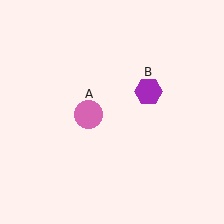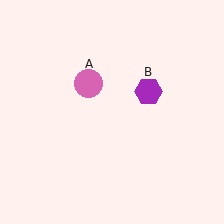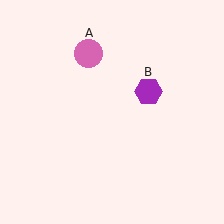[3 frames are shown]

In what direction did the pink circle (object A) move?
The pink circle (object A) moved up.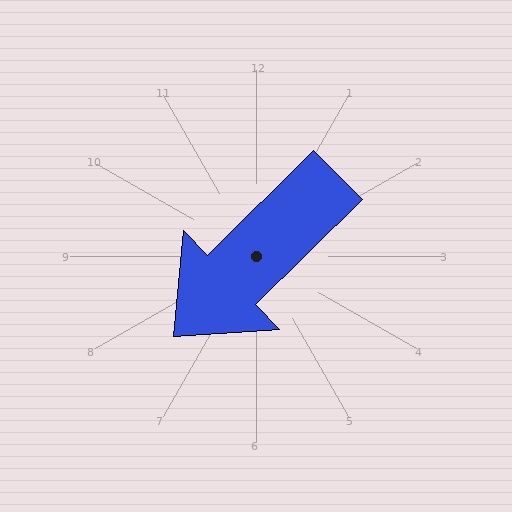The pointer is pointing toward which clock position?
Roughly 8 o'clock.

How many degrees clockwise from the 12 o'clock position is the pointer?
Approximately 225 degrees.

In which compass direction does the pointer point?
Southwest.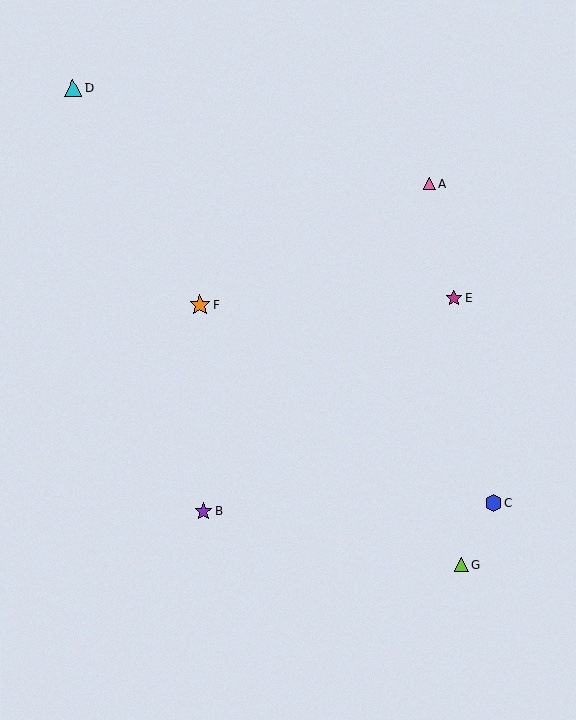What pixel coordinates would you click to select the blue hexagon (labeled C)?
Click at (493, 503) to select the blue hexagon C.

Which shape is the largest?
The orange star (labeled F) is the largest.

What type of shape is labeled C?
Shape C is a blue hexagon.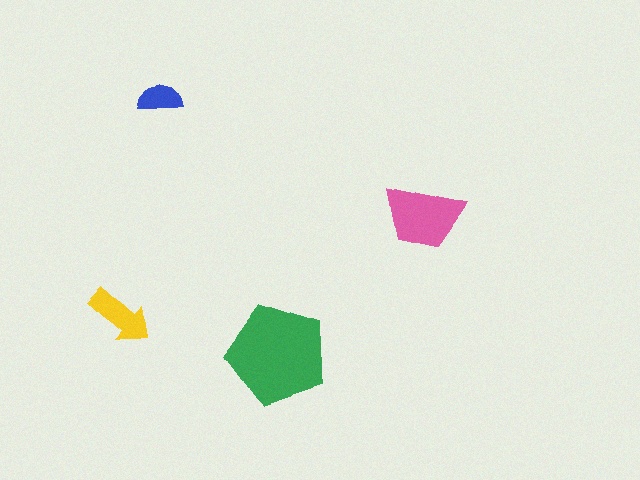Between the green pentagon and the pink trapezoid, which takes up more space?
The green pentagon.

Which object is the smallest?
The blue semicircle.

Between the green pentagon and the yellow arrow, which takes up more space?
The green pentagon.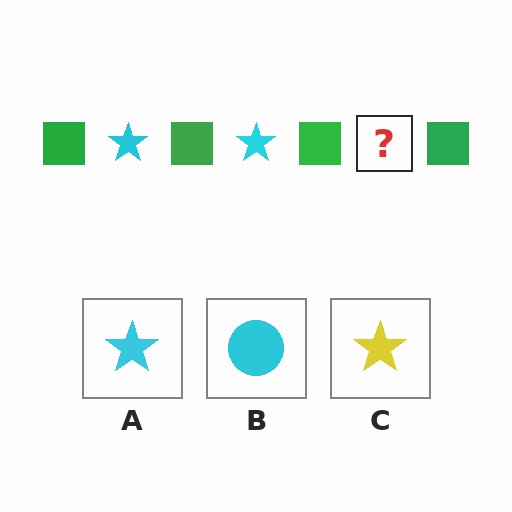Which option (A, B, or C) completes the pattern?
A.